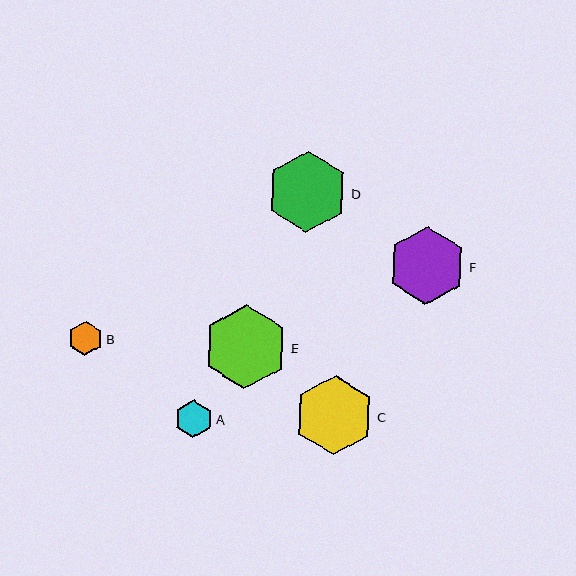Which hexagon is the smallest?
Hexagon B is the smallest with a size of approximately 34 pixels.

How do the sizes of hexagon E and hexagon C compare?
Hexagon E and hexagon C are approximately the same size.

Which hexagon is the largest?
Hexagon E is the largest with a size of approximately 84 pixels.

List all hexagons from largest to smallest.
From largest to smallest: E, D, C, F, A, B.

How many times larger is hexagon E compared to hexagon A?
Hexagon E is approximately 2.2 times the size of hexagon A.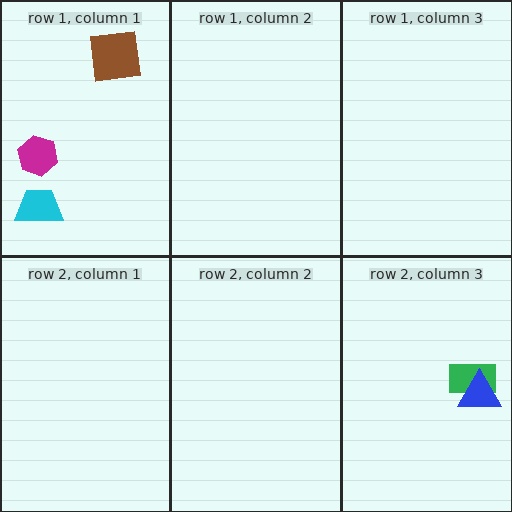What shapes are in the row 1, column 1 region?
The magenta hexagon, the cyan trapezoid, the brown square.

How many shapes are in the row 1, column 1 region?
3.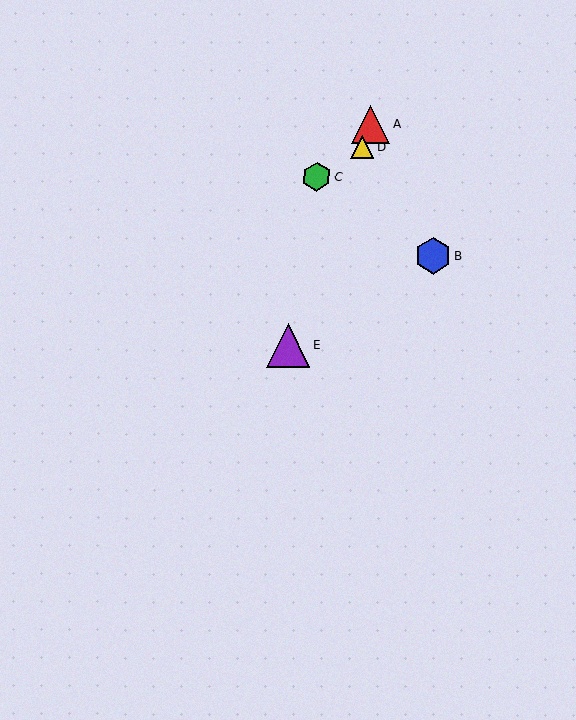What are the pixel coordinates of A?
Object A is at (370, 125).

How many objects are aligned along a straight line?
3 objects (A, D, E) are aligned along a straight line.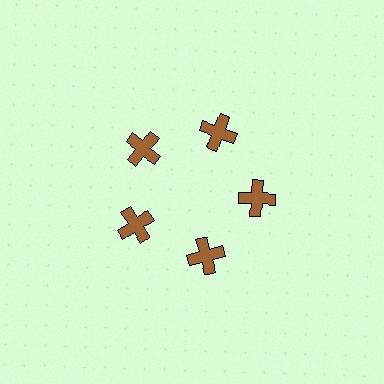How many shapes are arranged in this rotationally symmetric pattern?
There are 5 shapes, arranged in 5 groups of 1.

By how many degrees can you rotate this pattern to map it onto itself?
The pattern maps onto itself every 72 degrees of rotation.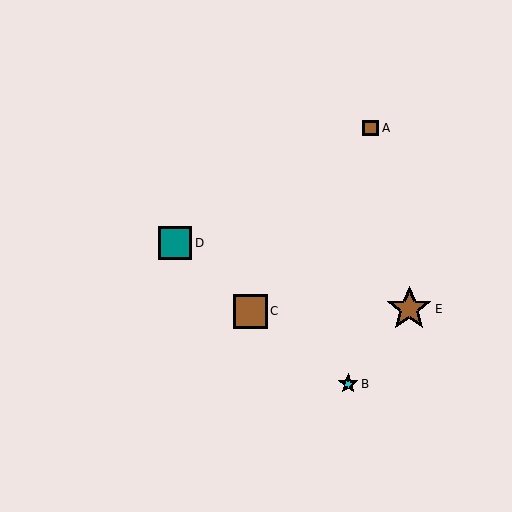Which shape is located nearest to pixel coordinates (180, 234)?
The teal square (labeled D) at (175, 243) is nearest to that location.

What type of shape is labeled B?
Shape B is a cyan star.